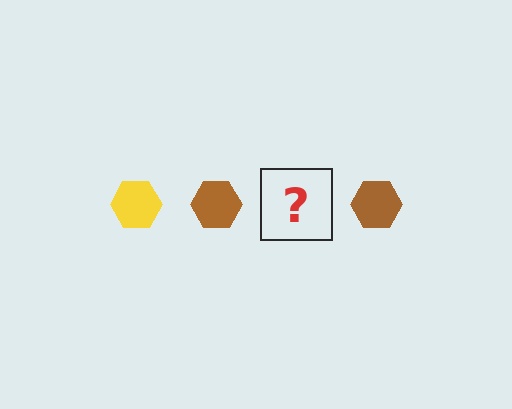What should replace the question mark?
The question mark should be replaced with a yellow hexagon.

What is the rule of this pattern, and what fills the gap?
The rule is that the pattern cycles through yellow, brown hexagons. The gap should be filled with a yellow hexagon.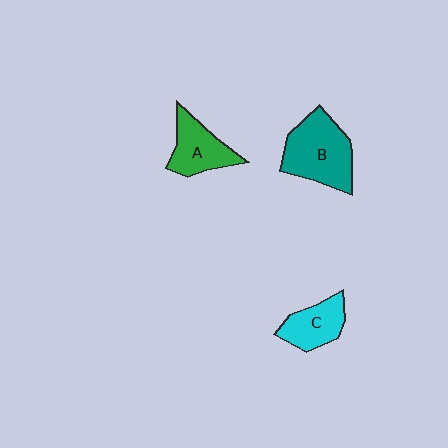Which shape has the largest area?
Shape B (teal).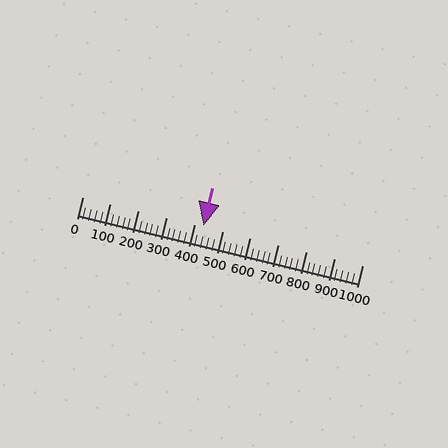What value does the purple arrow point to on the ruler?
The purple arrow points to approximately 434.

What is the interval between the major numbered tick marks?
The major tick marks are spaced 100 units apart.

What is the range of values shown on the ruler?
The ruler shows values from 0 to 1000.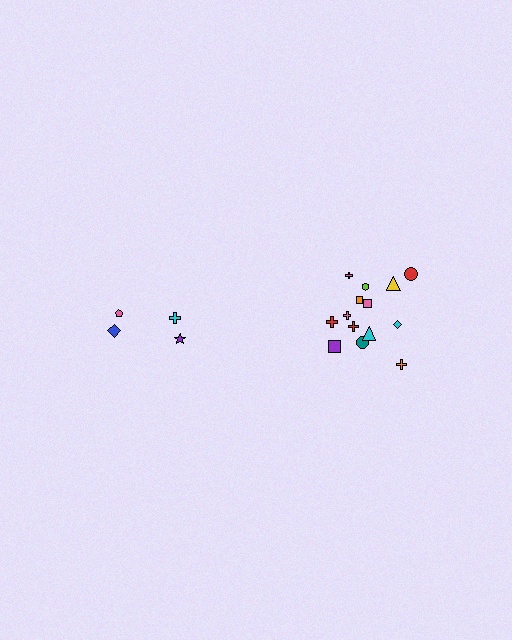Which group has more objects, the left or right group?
The right group.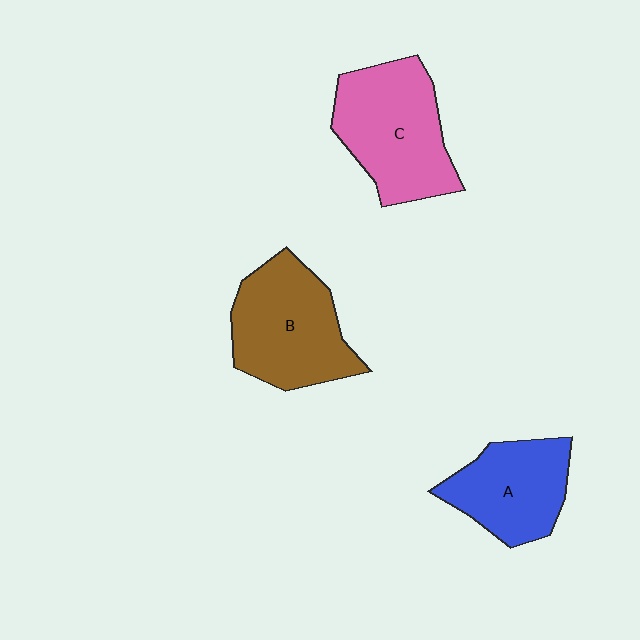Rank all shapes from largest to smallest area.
From largest to smallest: C (pink), B (brown), A (blue).